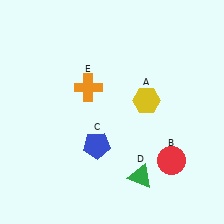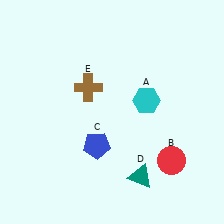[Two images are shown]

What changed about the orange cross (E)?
In Image 1, E is orange. In Image 2, it changed to brown.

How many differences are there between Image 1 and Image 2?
There are 3 differences between the two images.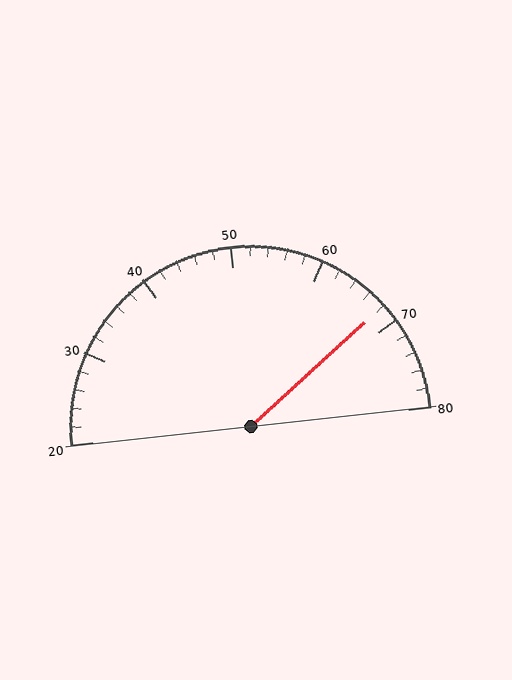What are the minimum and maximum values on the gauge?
The gauge ranges from 20 to 80.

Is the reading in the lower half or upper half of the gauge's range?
The reading is in the upper half of the range (20 to 80).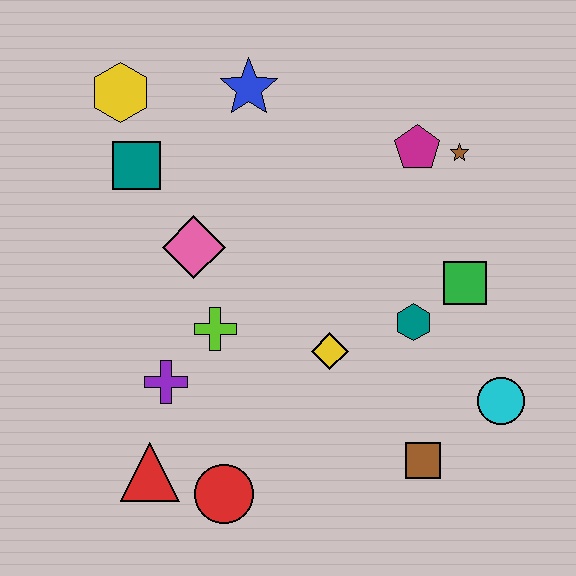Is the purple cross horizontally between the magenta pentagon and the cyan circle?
No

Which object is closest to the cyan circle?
The brown square is closest to the cyan circle.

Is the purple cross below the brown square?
No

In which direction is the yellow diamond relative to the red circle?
The yellow diamond is above the red circle.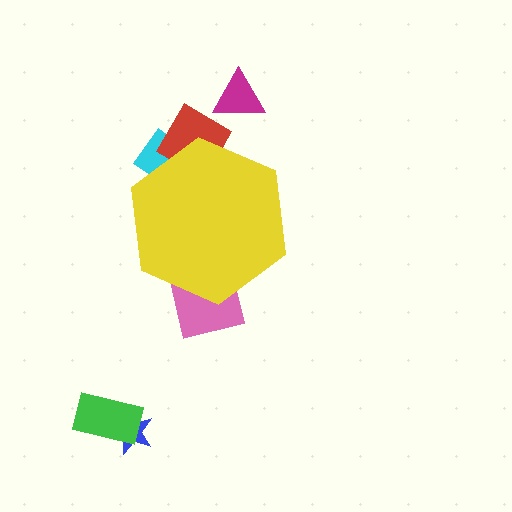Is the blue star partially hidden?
No, the blue star is fully visible.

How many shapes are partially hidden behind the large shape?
3 shapes are partially hidden.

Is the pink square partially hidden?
Yes, the pink square is partially hidden behind the yellow hexagon.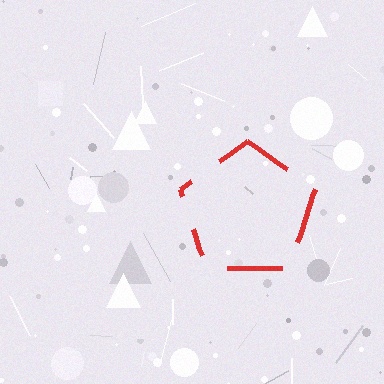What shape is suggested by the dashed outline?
The dashed outline suggests a pentagon.